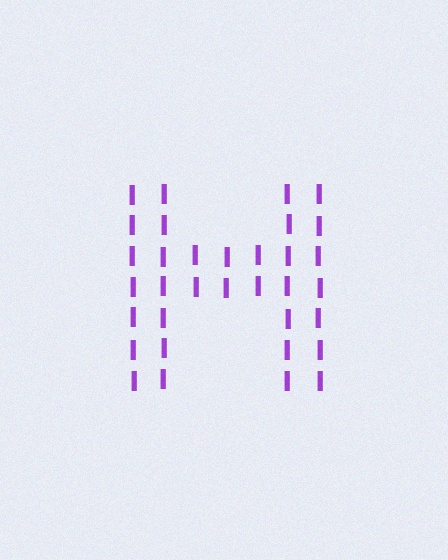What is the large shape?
The large shape is the letter H.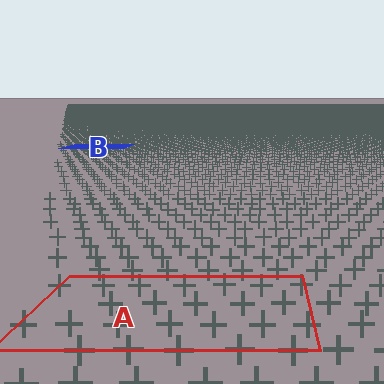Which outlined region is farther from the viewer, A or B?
Region B is farther from the viewer — the texture elements inside it appear smaller and more densely packed.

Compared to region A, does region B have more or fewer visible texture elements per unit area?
Region B has more texture elements per unit area — they are packed more densely because it is farther away.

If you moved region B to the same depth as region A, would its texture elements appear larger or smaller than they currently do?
They would appear larger. At a closer depth, the same texture elements are projected at a bigger on-screen size.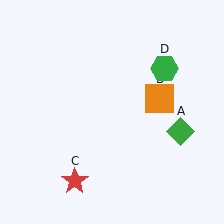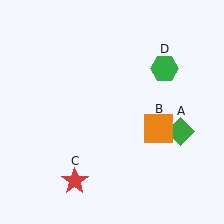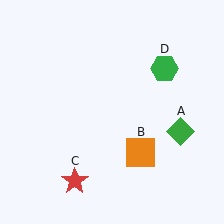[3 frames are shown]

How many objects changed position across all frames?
1 object changed position: orange square (object B).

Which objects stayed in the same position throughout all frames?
Green diamond (object A) and red star (object C) and green hexagon (object D) remained stationary.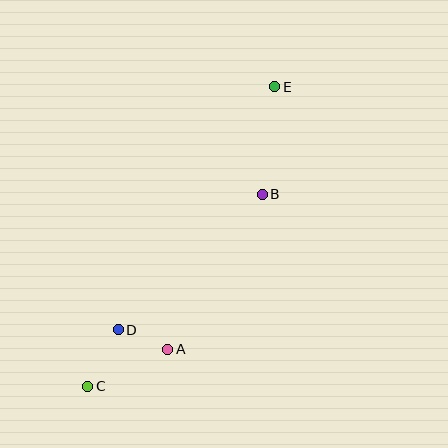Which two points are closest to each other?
Points A and D are closest to each other.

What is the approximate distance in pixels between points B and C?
The distance between B and C is approximately 259 pixels.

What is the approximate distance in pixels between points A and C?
The distance between A and C is approximately 88 pixels.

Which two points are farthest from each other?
Points C and E are farthest from each other.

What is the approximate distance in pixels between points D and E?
The distance between D and E is approximately 289 pixels.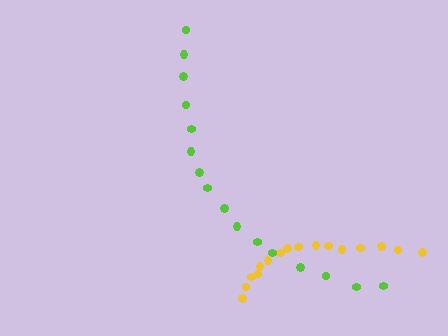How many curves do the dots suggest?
There are 2 distinct paths.